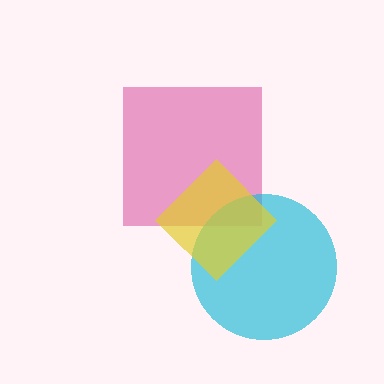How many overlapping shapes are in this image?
There are 3 overlapping shapes in the image.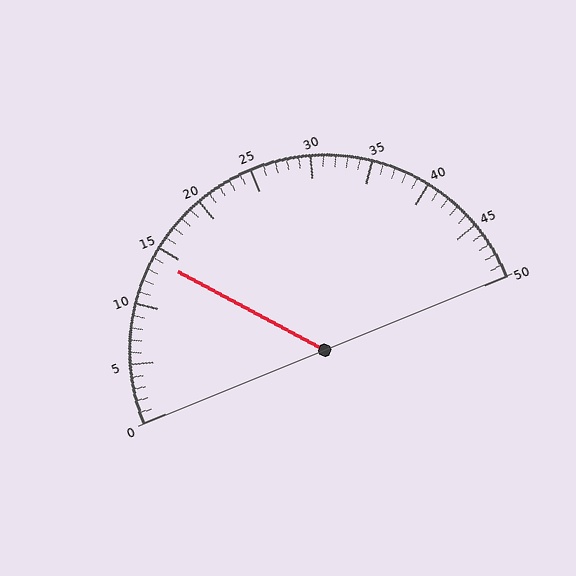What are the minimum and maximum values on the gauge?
The gauge ranges from 0 to 50.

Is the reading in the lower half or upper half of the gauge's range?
The reading is in the lower half of the range (0 to 50).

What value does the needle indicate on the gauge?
The needle indicates approximately 14.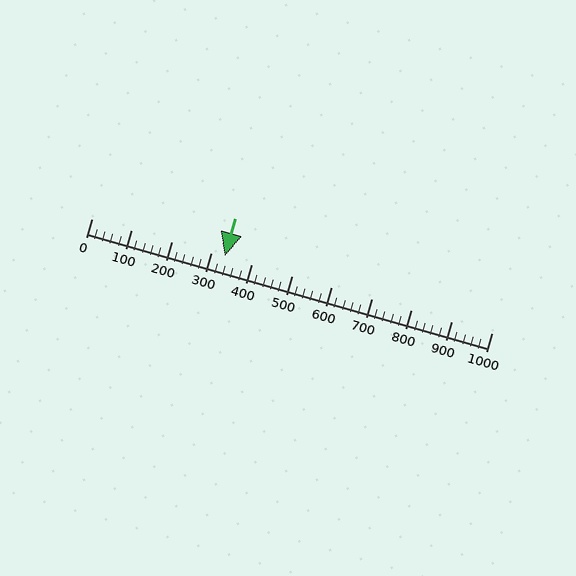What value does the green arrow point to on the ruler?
The green arrow points to approximately 332.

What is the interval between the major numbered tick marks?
The major tick marks are spaced 100 units apart.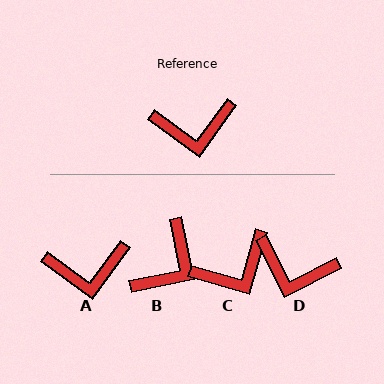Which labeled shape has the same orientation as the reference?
A.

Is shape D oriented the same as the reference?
No, it is off by about 27 degrees.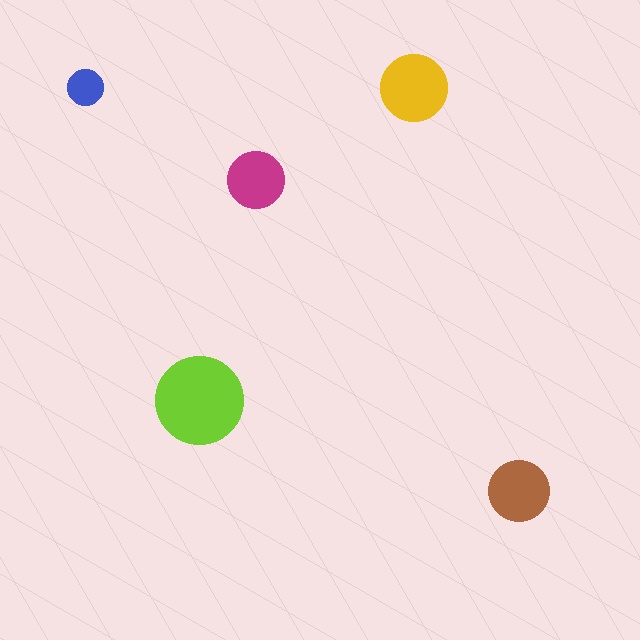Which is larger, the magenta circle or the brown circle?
The brown one.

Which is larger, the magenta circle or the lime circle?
The lime one.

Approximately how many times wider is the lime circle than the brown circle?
About 1.5 times wider.